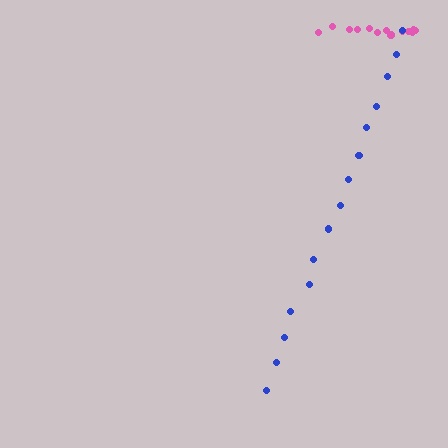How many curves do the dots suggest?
There are 2 distinct paths.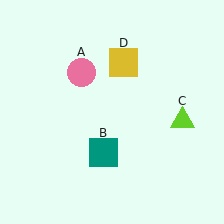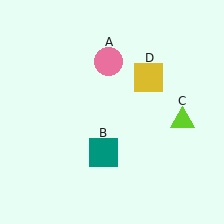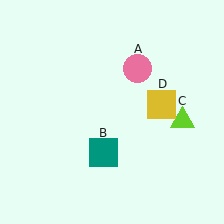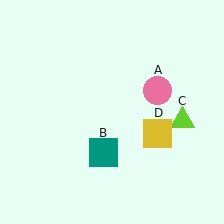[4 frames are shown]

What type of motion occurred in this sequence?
The pink circle (object A), yellow square (object D) rotated clockwise around the center of the scene.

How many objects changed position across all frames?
2 objects changed position: pink circle (object A), yellow square (object D).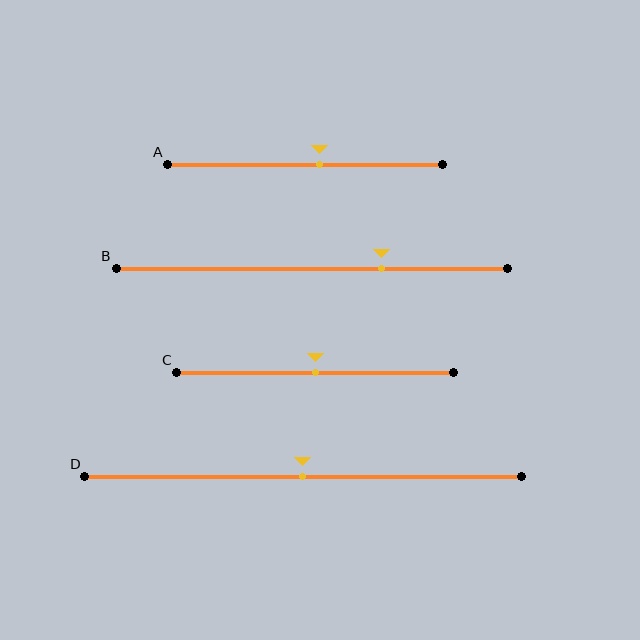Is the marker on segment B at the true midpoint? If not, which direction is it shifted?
No, the marker on segment B is shifted to the right by about 18% of the segment length.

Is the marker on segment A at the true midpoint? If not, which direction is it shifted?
No, the marker on segment A is shifted to the right by about 5% of the segment length.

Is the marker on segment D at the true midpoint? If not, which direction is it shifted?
Yes, the marker on segment D is at the true midpoint.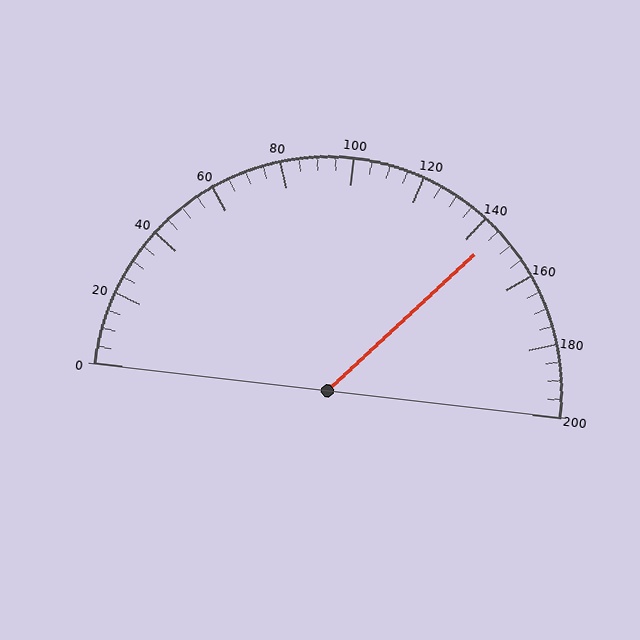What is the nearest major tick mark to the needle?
The nearest major tick mark is 140.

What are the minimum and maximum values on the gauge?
The gauge ranges from 0 to 200.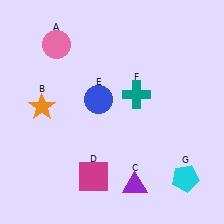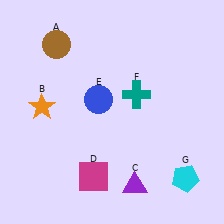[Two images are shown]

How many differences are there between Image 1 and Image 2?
There is 1 difference between the two images.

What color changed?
The circle (A) changed from pink in Image 1 to brown in Image 2.